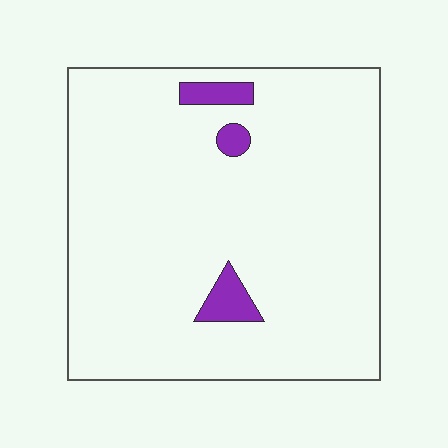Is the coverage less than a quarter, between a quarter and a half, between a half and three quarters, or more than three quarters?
Less than a quarter.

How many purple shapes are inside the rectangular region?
3.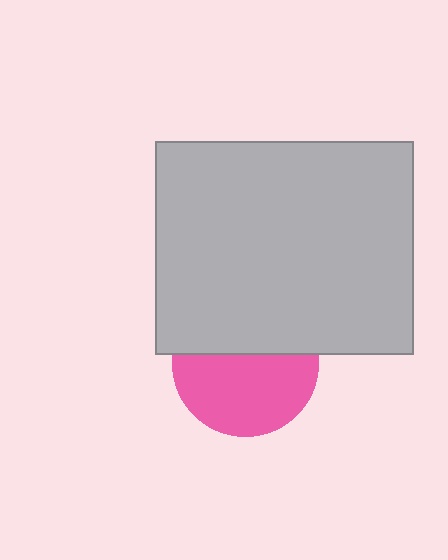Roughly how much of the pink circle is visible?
About half of it is visible (roughly 57%).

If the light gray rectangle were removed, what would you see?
You would see the complete pink circle.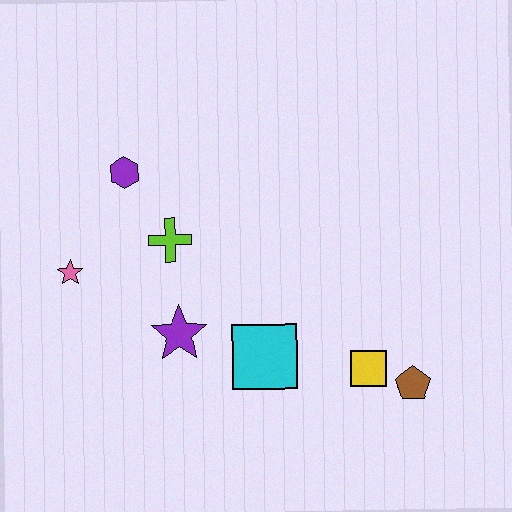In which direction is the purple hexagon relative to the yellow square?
The purple hexagon is to the left of the yellow square.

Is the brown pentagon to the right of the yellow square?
Yes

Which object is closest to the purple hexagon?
The lime cross is closest to the purple hexagon.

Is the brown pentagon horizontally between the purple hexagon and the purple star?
No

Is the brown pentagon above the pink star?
No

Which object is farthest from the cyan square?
The purple hexagon is farthest from the cyan square.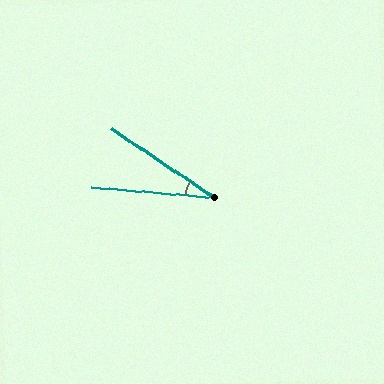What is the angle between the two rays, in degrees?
Approximately 29 degrees.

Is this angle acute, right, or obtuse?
It is acute.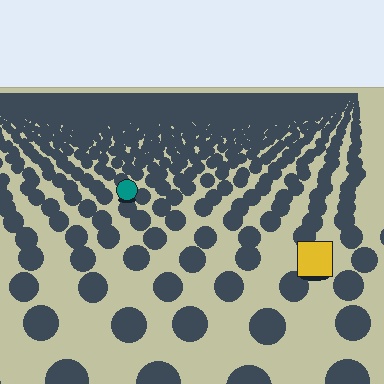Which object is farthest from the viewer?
The teal circle is farthest from the viewer. It appears smaller and the ground texture around it is denser.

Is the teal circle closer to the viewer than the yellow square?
No. The yellow square is closer — you can tell from the texture gradient: the ground texture is coarser near it.